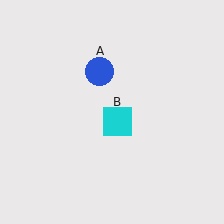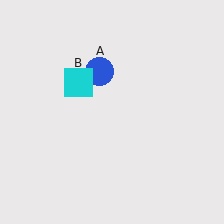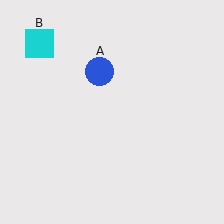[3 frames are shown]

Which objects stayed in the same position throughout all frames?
Blue circle (object A) remained stationary.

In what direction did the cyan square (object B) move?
The cyan square (object B) moved up and to the left.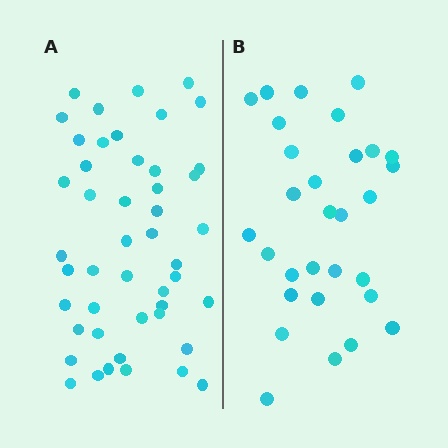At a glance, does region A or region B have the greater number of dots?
Region A (the left region) has more dots.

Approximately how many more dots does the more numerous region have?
Region A has approximately 15 more dots than region B.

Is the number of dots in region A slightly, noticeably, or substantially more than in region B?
Region A has substantially more. The ratio is roughly 1.6 to 1.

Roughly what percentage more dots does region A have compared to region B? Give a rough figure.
About 55% more.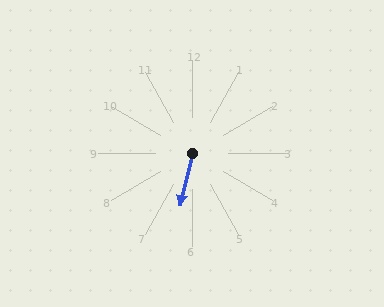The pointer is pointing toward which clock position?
Roughly 6 o'clock.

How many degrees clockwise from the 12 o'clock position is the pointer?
Approximately 194 degrees.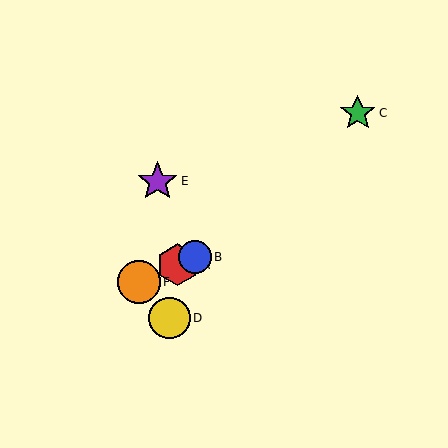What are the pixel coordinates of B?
Object B is at (195, 257).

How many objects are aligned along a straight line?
3 objects (A, B, F) are aligned along a straight line.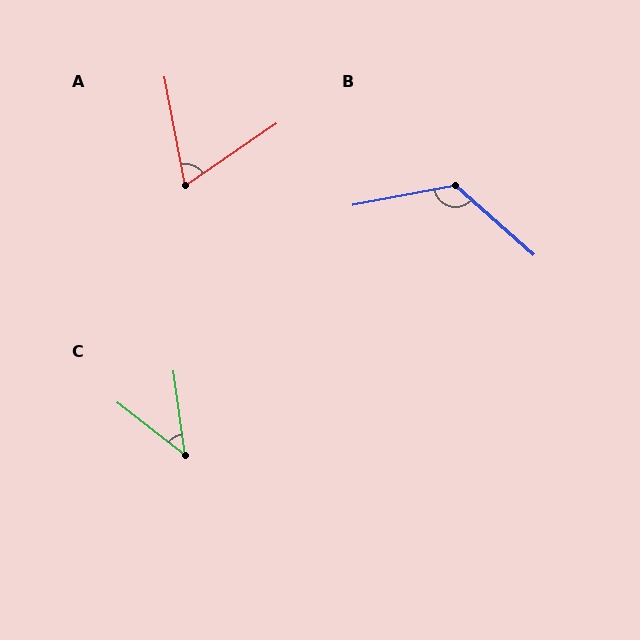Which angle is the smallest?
C, at approximately 45 degrees.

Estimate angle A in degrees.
Approximately 66 degrees.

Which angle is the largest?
B, at approximately 128 degrees.